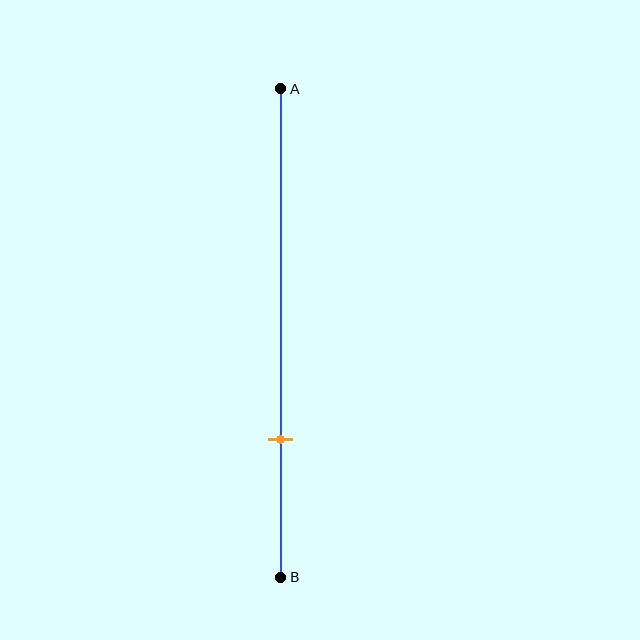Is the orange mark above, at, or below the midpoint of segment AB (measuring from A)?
The orange mark is below the midpoint of segment AB.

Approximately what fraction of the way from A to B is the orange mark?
The orange mark is approximately 70% of the way from A to B.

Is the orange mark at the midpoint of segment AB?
No, the mark is at about 70% from A, not at the 50% midpoint.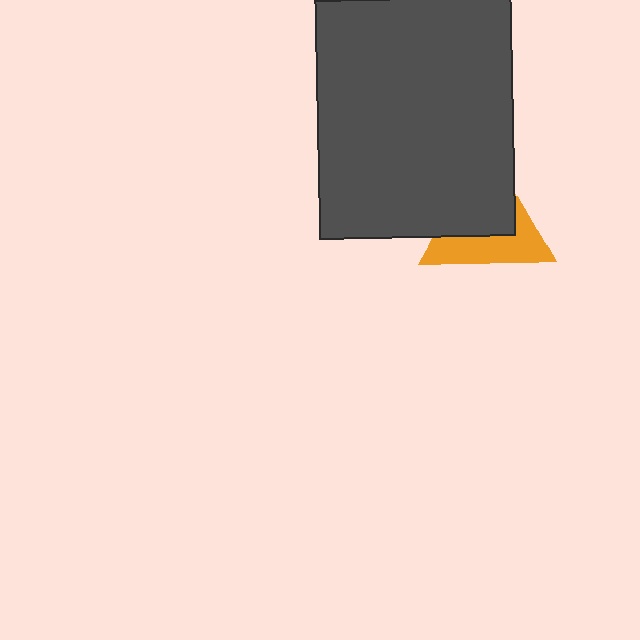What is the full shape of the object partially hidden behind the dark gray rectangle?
The partially hidden object is an orange triangle.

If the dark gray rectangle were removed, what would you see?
You would see the complete orange triangle.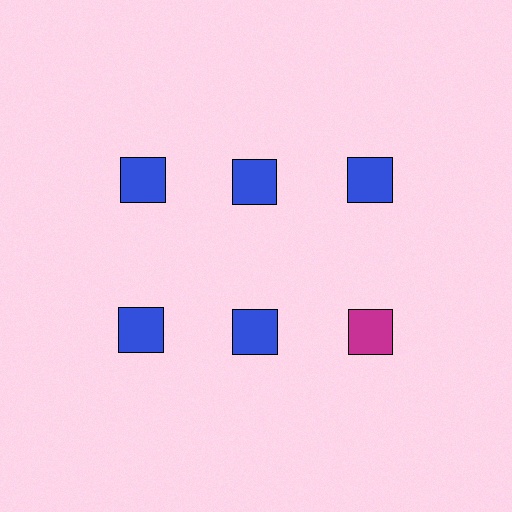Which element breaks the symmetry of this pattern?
The magenta square in the second row, center column breaks the symmetry. All other shapes are blue squares.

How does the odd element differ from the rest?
It has a different color: magenta instead of blue.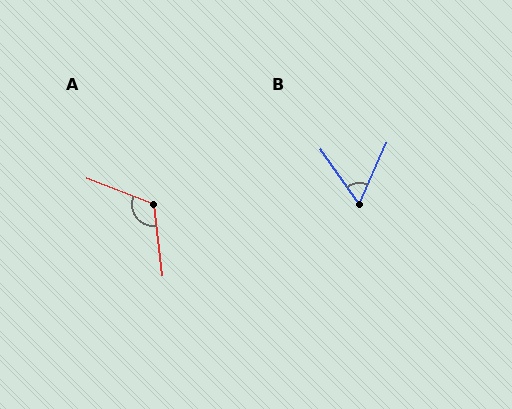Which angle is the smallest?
B, at approximately 59 degrees.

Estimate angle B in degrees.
Approximately 59 degrees.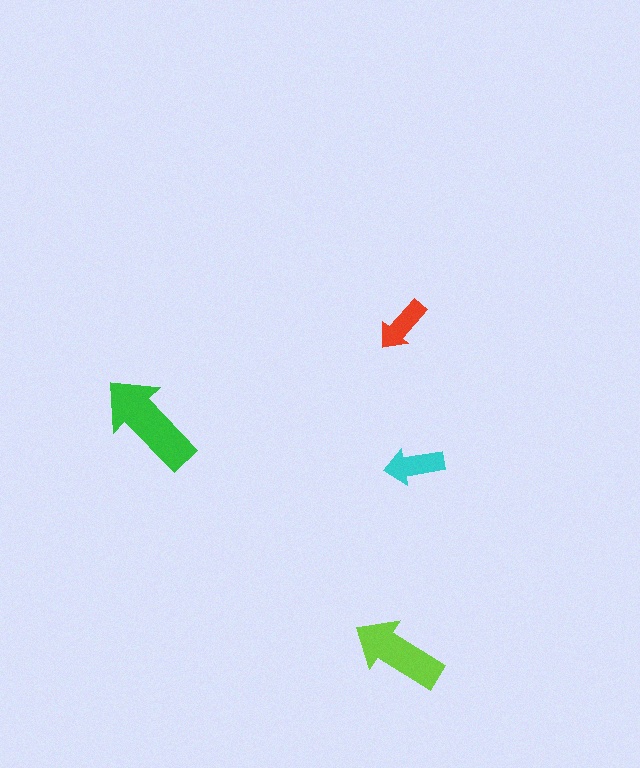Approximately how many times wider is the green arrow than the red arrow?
About 2 times wider.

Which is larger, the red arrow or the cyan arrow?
The cyan one.